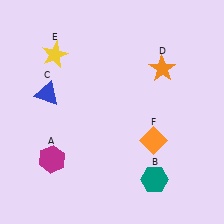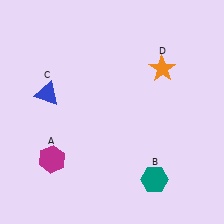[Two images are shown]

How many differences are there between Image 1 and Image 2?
There are 2 differences between the two images.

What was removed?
The yellow star (E), the orange diamond (F) were removed in Image 2.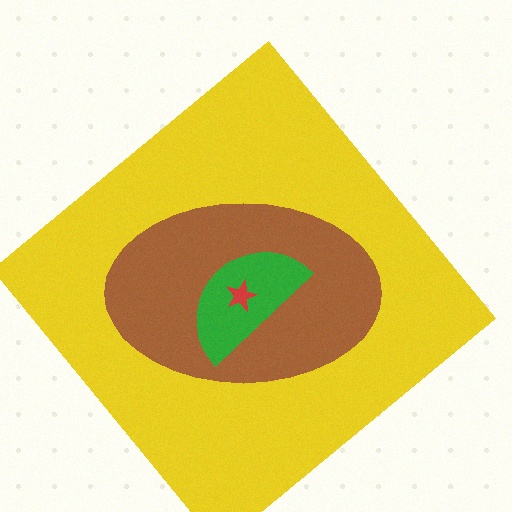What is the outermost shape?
The yellow diamond.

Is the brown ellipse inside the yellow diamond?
Yes.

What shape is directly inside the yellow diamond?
The brown ellipse.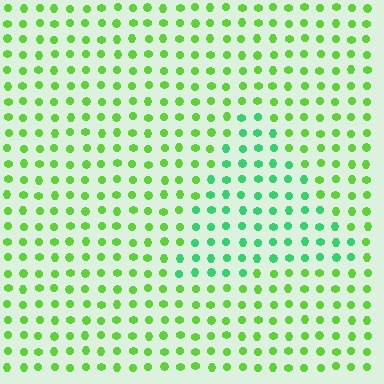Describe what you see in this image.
The image is filled with small lime elements in a uniform arrangement. A triangle-shaped region is visible where the elements are tinted to a slightly different hue, forming a subtle color boundary.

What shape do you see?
I see a triangle.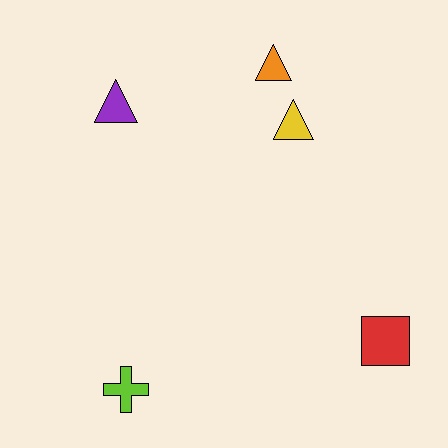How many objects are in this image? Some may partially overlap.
There are 5 objects.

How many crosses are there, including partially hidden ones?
There is 1 cross.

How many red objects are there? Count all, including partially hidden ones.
There is 1 red object.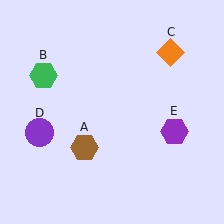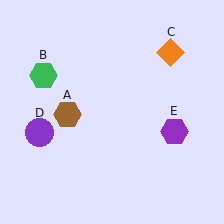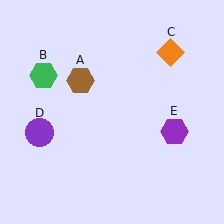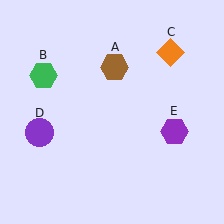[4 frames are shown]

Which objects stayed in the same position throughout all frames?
Green hexagon (object B) and orange diamond (object C) and purple circle (object D) and purple hexagon (object E) remained stationary.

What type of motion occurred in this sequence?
The brown hexagon (object A) rotated clockwise around the center of the scene.